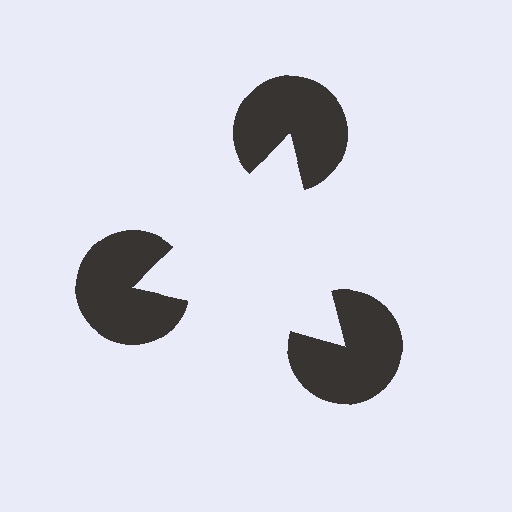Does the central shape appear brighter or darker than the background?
It typically appears slightly brighter than the background, even though no actual brightness change is drawn.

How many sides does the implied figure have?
3 sides.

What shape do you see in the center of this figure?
An illusory triangle — its edges are inferred from the aligned wedge cuts in the pac-man discs, not physically drawn.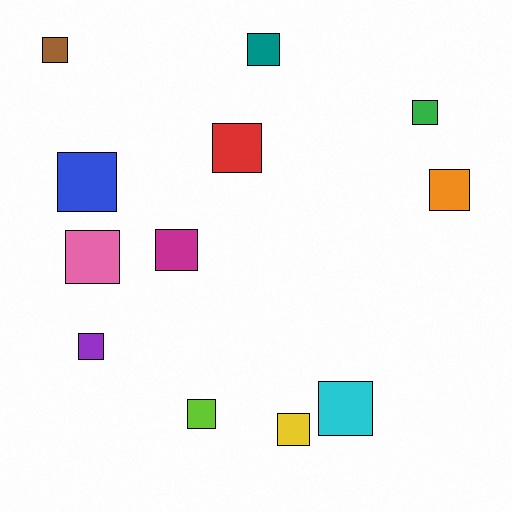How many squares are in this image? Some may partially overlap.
There are 12 squares.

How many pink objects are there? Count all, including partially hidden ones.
There is 1 pink object.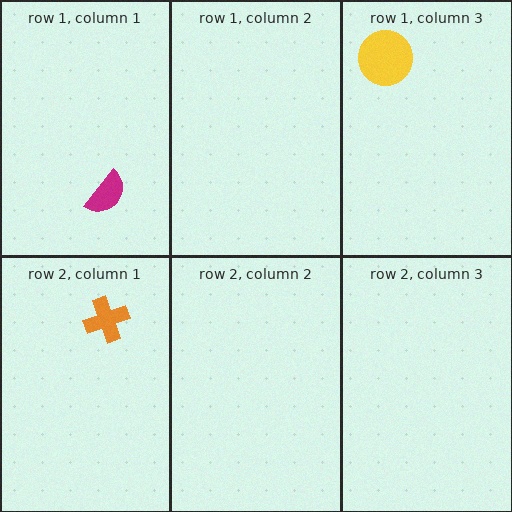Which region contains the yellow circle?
The row 1, column 3 region.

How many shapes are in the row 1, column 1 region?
1.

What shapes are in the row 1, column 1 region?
The magenta semicircle.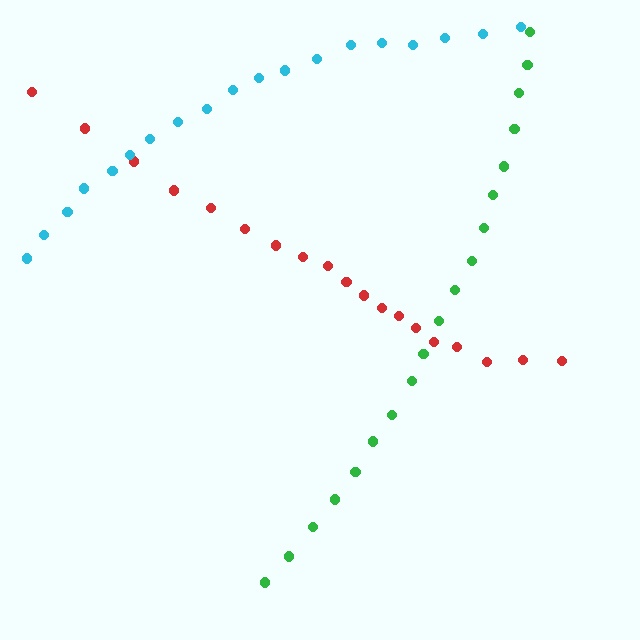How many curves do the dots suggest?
There are 3 distinct paths.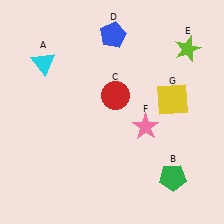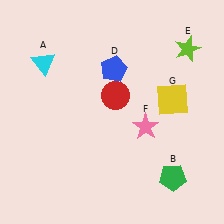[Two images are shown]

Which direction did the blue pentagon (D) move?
The blue pentagon (D) moved down.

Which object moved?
The blue pentagon (D) moved down.